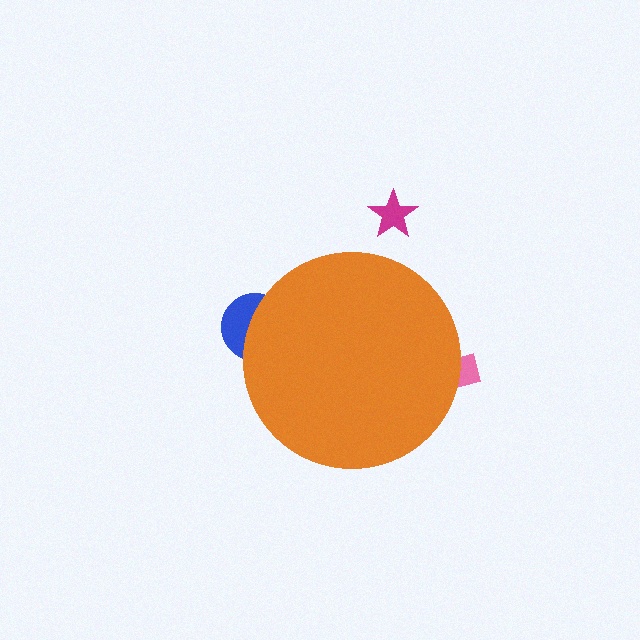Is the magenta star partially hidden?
No, the magenta star is fully visible.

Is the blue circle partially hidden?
Yes, the blue circle is partially hidden behind the orange circle.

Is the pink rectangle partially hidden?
Yes, the pink rectangle is partially hidden behind the orange circle.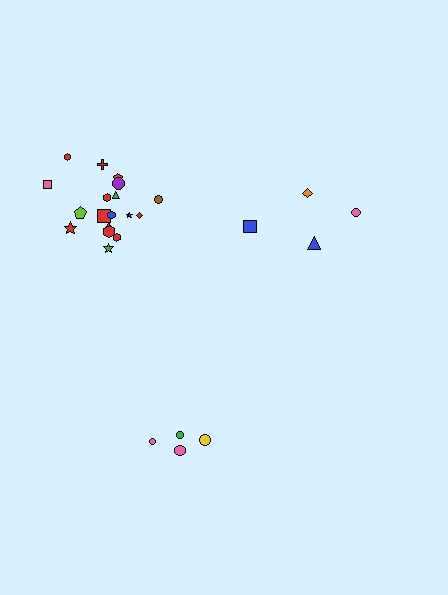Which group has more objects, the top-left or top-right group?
The top-left group.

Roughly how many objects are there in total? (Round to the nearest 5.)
Roughly 25 objects in total.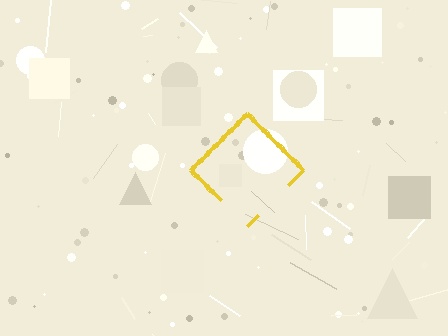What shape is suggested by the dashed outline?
The dashed outline suggests a diamond.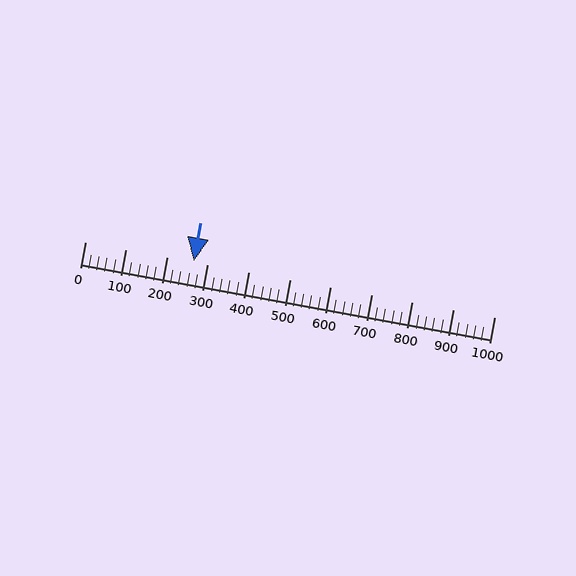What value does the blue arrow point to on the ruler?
The blue arrow points to approximately 265.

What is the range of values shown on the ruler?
The ruler shows values from 0 to 1000.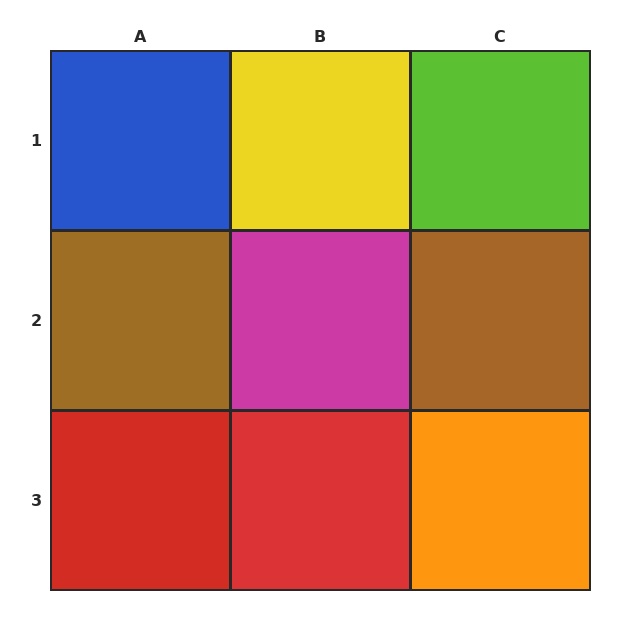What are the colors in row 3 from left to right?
Red, red, orange.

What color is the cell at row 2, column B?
Magenta.